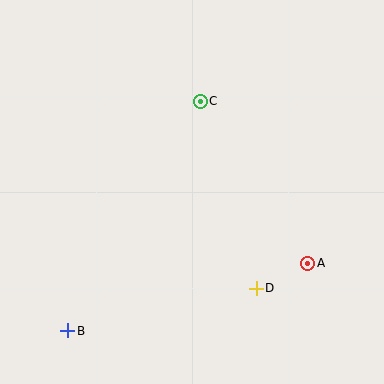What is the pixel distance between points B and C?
The distance between B and C is 265 pixels.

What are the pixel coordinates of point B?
Point B is at (68, 331).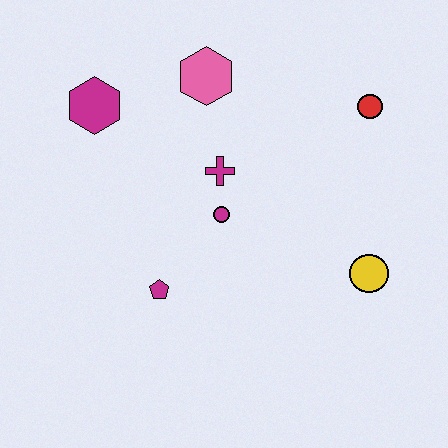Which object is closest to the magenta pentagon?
The magenta circle is closest to the magenta pentagon.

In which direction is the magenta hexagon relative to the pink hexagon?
The magenta hexagon is to the left of the pink hexagon.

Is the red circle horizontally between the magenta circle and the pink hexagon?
No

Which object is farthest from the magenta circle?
The red circle is farthest from the magenta circle.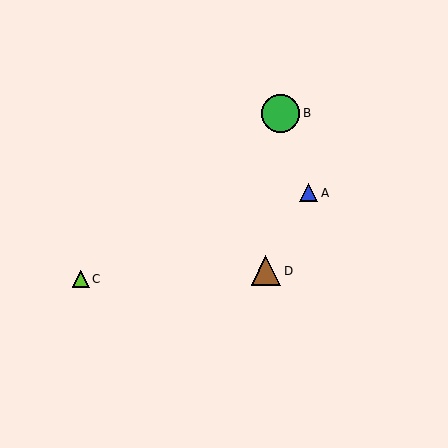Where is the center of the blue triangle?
The center of the blue triangle is at (309, 193).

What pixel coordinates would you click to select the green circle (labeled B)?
Click at (281, 113) to select the green circle B.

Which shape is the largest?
The green circle (labeled B) is the largest.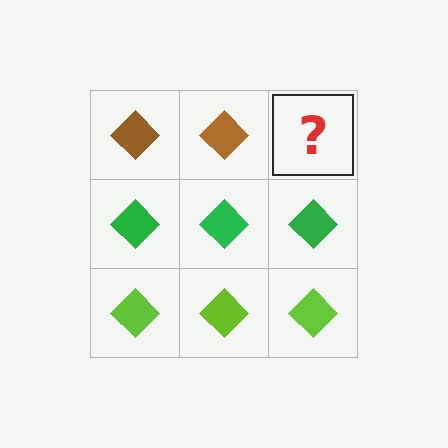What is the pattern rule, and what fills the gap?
The rule is that each row has a consistent color. The gap should be filled with a brown diamond.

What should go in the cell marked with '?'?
The missing cell should contain a brown diamond.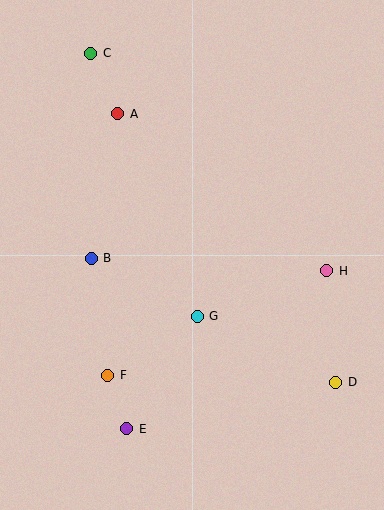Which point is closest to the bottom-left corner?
Point E is closest to the bottom-left corner.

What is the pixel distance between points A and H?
The distance between A and H is 262 pixels.